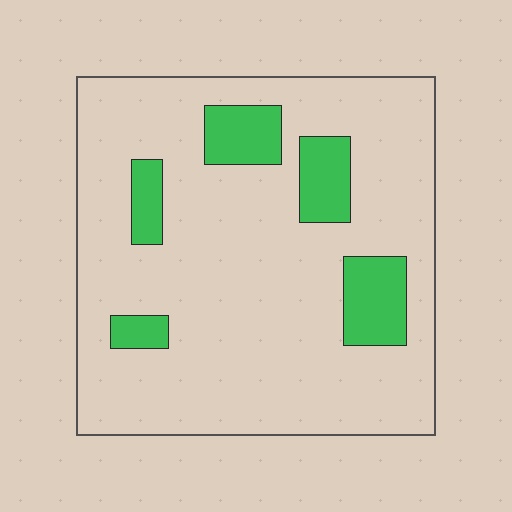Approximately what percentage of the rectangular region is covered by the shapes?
Approximately 15%.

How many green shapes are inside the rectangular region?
5.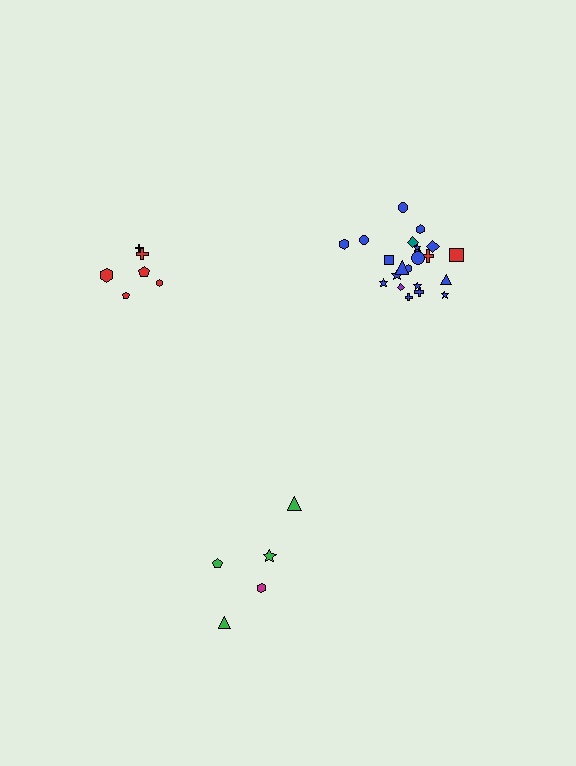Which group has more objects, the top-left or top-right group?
The top-right group.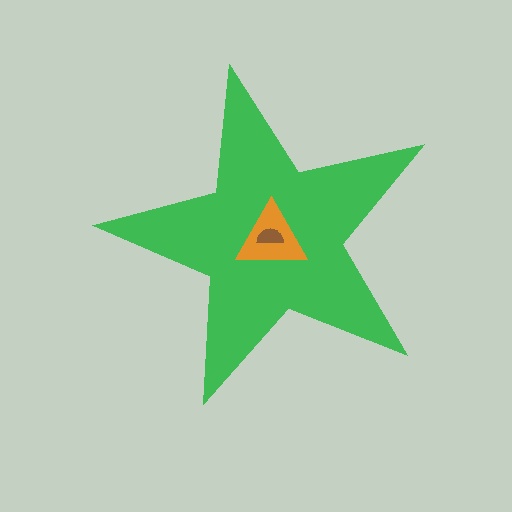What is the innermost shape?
The brown semicircle.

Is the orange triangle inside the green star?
Yes.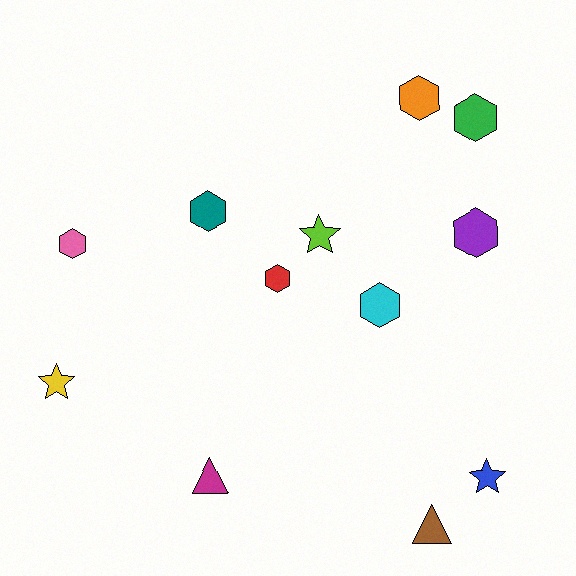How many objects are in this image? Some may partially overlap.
There are 12 objects.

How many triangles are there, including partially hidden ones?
There are 2 triangles.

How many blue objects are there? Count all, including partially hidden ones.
There is 1 blue object.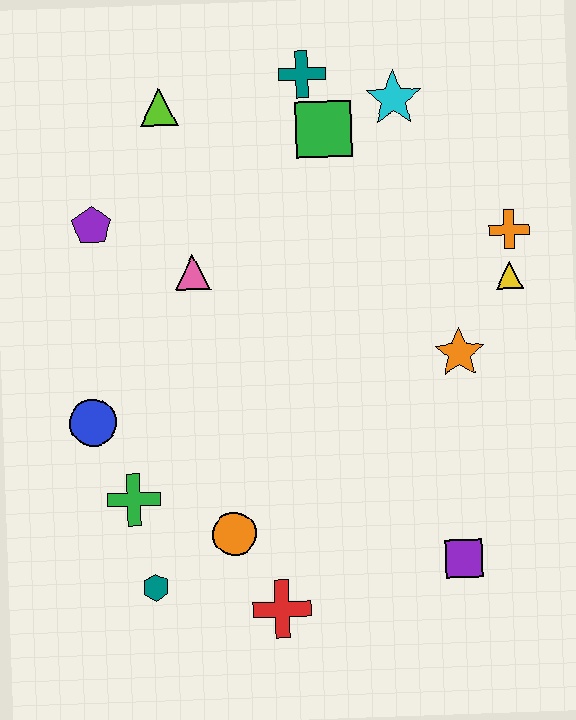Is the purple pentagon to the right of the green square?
No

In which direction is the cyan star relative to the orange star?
The cyan star is above the orange star.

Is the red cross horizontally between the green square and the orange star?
No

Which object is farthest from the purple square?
The lime triangle is farthest from the purple square.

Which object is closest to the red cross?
The orange circle is closest to the red cross.